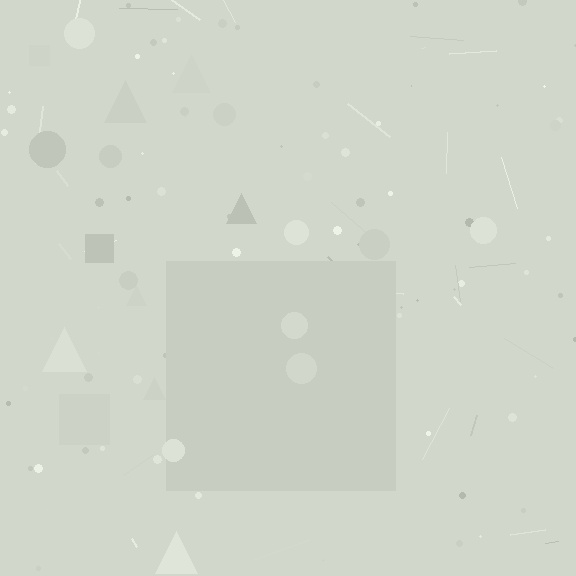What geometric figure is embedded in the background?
A square is embedded in the background.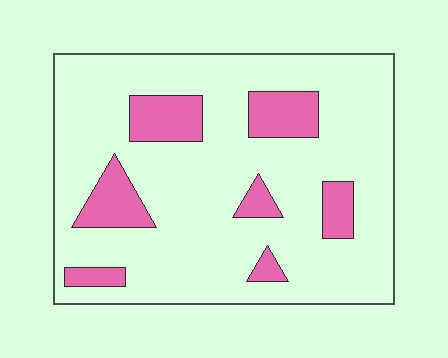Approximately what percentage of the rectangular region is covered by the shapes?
Approximately 20%.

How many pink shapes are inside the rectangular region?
7.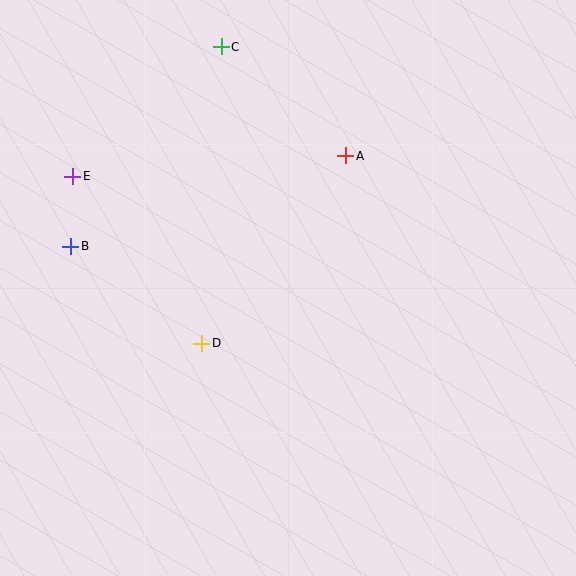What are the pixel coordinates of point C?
Point C is at (221, 47).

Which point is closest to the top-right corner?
Point A is closest to the top-right corner.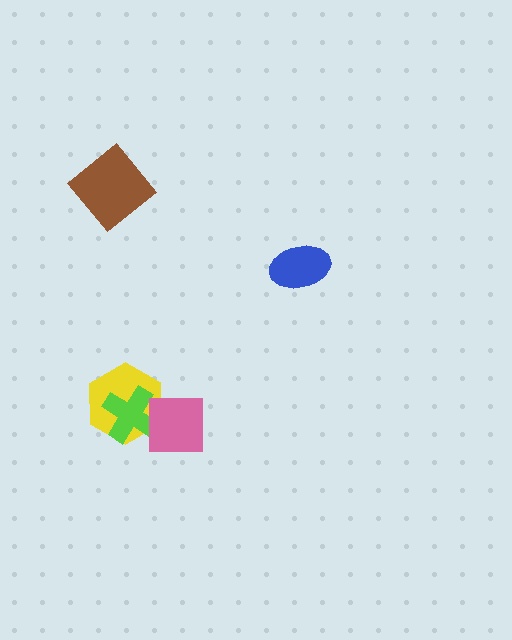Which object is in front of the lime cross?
The pink square is in front of the lime cross.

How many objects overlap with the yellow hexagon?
2 objects overlap with the yellow hexagon.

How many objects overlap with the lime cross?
2 objects overlap with the lime cross.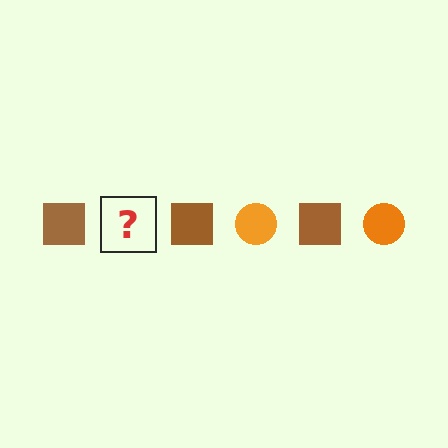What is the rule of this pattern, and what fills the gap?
The rule is that the pattern alternates between brown square and orange circle. The gap should be filled with an orange circle.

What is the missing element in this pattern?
The missing element is an orange circle.